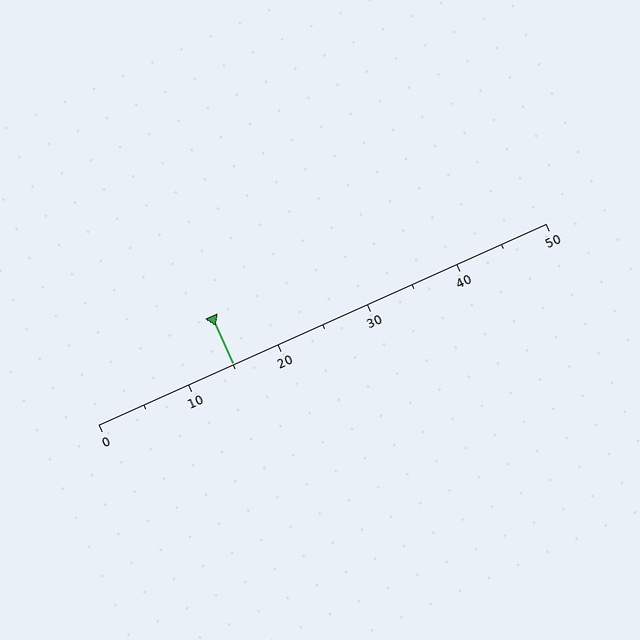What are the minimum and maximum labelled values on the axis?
The axis runs from 0 to 50.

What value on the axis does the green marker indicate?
The marker indicates approximately 15.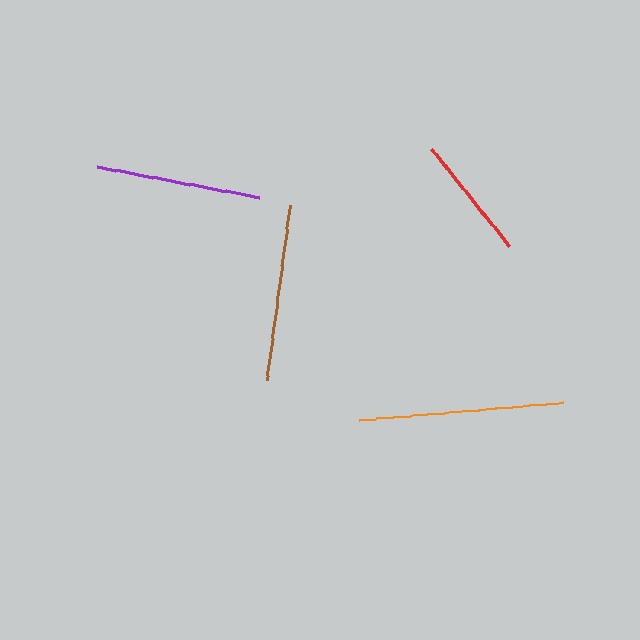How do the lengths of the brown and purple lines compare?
The brown and purple lines are approximately the same length.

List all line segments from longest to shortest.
From longest to shortest: orange, brown, purple, red.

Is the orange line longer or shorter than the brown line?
The orange line is longer than the brown line.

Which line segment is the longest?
The orange line is the longest at approximately 206 pixels.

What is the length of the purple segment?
The purple segment is approximately 165 pixels long.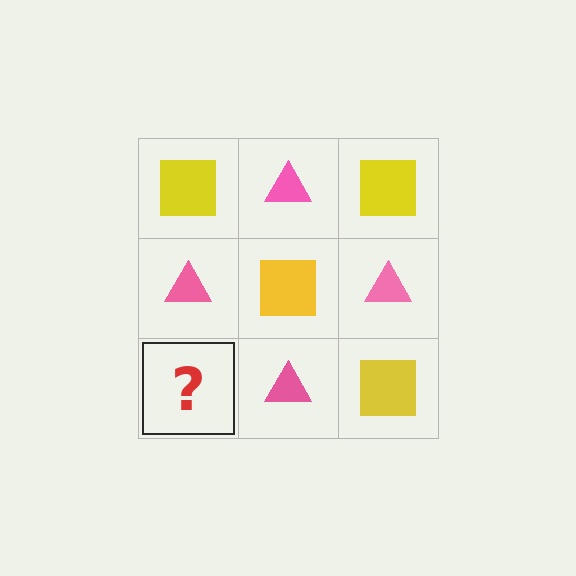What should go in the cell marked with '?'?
The missing cell should contain a yellow square.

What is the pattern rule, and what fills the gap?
The rule is that it alternates yellow square and pink triangle in a checkerboard pattern. The gap should be filled with a yellow square.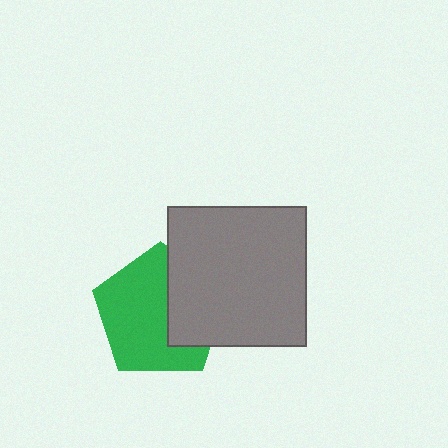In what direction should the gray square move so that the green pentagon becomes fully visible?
The gray square should move right. That is the shortest direction to clear the overlap and leave the green pentagon fully visible.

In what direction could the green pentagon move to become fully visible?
The green pentagon could move left. That would shift it out from behind the gray square entirely.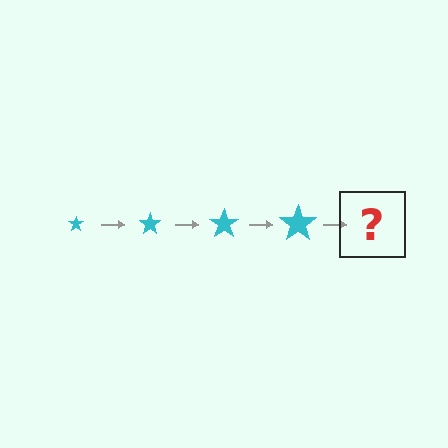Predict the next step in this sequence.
The next step is a cyan star, larger than the previous one.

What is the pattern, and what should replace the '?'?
The pattern is that the star gets progressively larger each step. The '?' should be a cyan star, larger than the previous one.